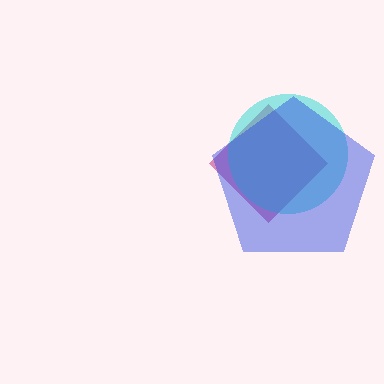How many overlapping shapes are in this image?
There are 3 overlapping shapes in the image.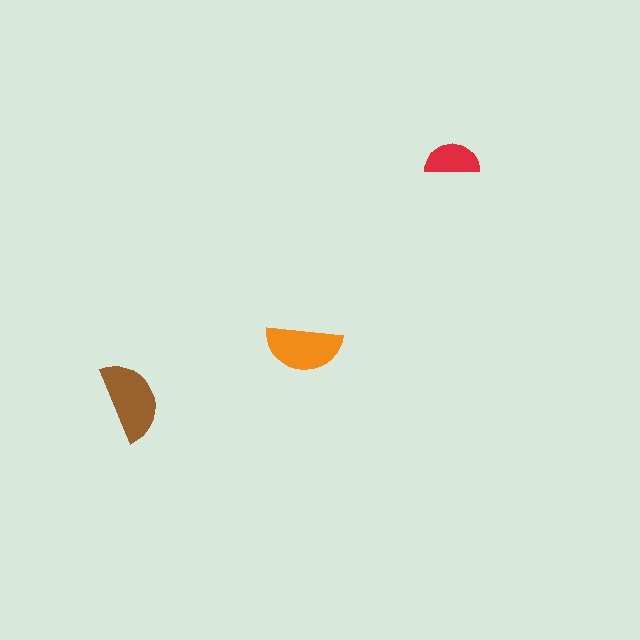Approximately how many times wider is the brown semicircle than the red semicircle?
About 1.5 times wider.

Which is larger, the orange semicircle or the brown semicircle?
The brown one.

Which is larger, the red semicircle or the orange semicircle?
The orange one.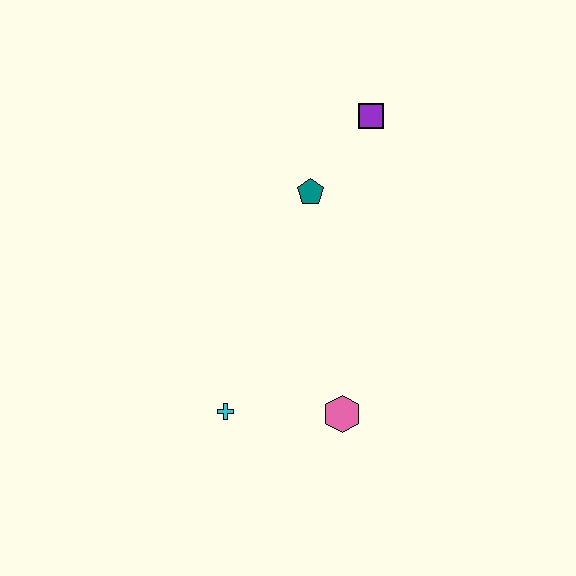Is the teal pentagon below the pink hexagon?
No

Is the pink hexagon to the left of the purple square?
Yes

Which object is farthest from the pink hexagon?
The purple square is farthest from the pink hexagon.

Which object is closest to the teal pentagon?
The purple square is closest to the teal pentagon.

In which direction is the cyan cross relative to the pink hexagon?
The cyan cross is to the left of the pink hexagon.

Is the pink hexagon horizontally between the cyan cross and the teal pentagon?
No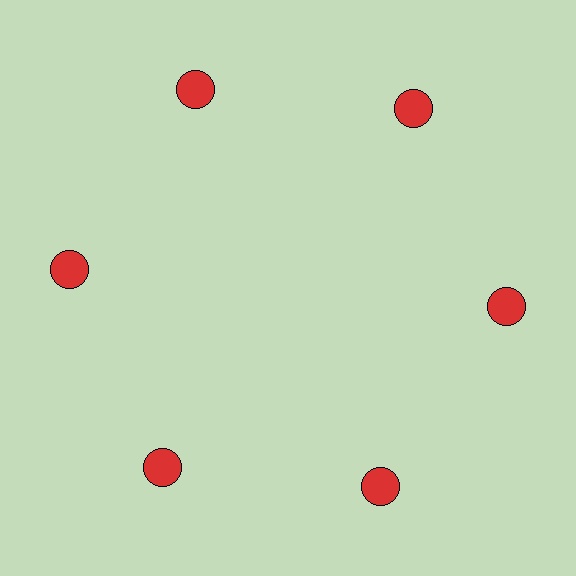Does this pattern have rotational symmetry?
Yes, this pattern has 6-fold rotational symmetry. It looks the same after rotating 60 degrees around the center.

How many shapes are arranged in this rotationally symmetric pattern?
There are 6 shapes, arranged in 6 groups of 1.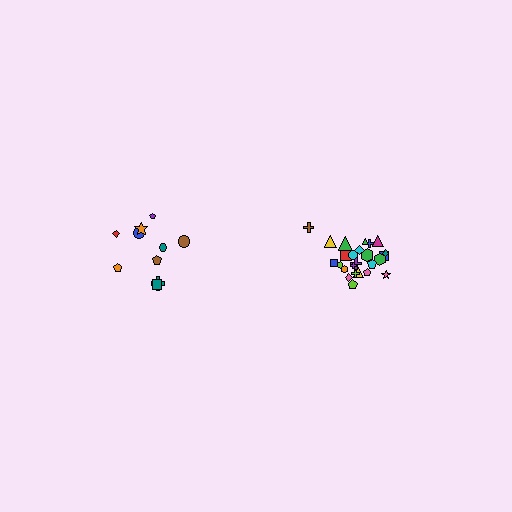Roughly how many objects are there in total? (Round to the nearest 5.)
Roughly 35 objects in total.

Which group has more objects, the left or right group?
The right group.